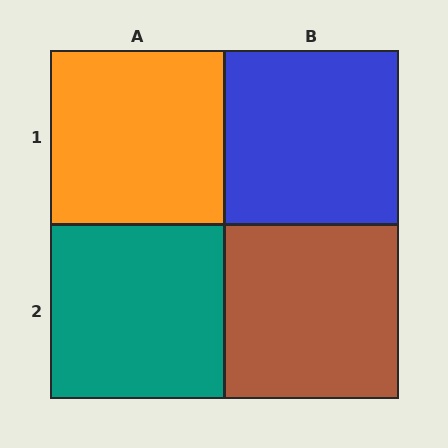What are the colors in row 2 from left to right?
Teal, brown.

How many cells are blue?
1 cell is blue.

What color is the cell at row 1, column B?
Blue.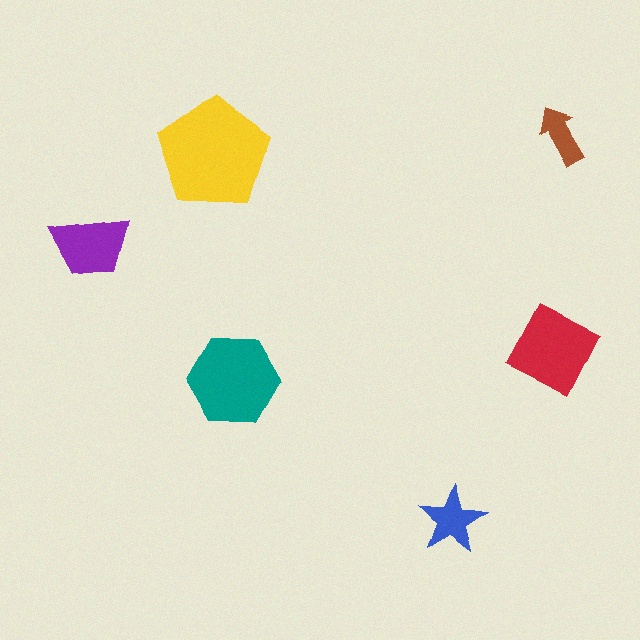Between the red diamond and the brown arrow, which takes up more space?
The red diamond.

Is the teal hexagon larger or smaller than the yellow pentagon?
Smaller.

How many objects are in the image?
There are 6 objects in the image.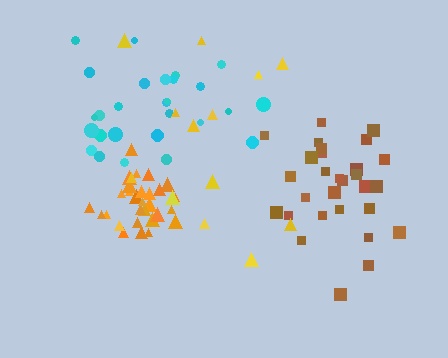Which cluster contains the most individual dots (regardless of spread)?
Brown (29).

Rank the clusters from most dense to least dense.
orange, brown, cyan, yellow.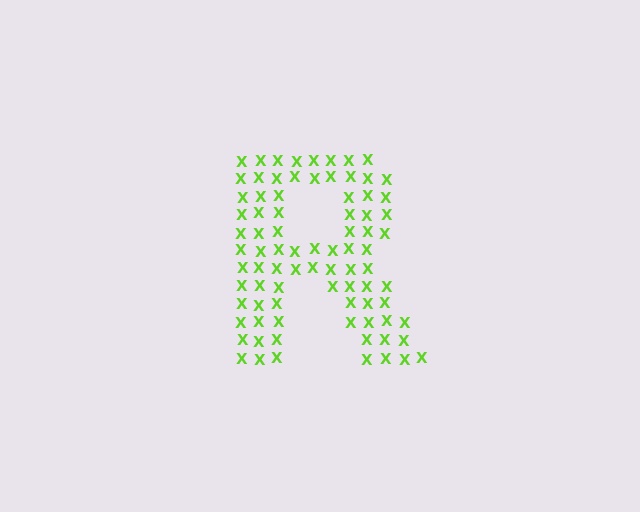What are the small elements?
The small elements are letter X's.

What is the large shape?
The large shape is the letter R.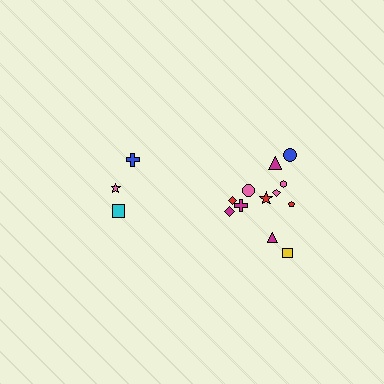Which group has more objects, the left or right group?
The right group.